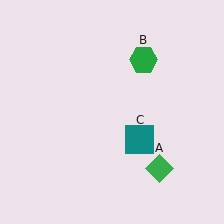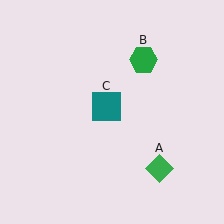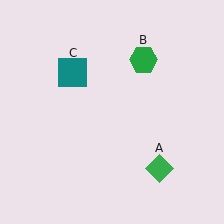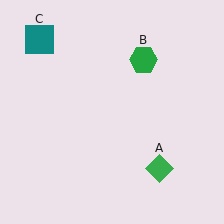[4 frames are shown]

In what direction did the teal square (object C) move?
The teal square (object C) moved up and to the left.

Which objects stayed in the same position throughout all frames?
Green diamond (object A) and green hexagon (object B) remained stationary.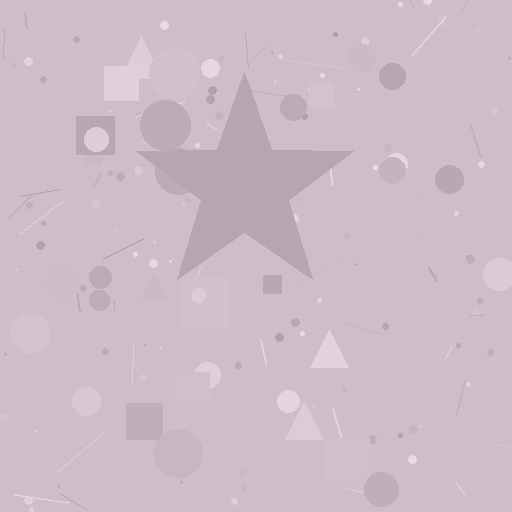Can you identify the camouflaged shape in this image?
The camouflaged shape is a star.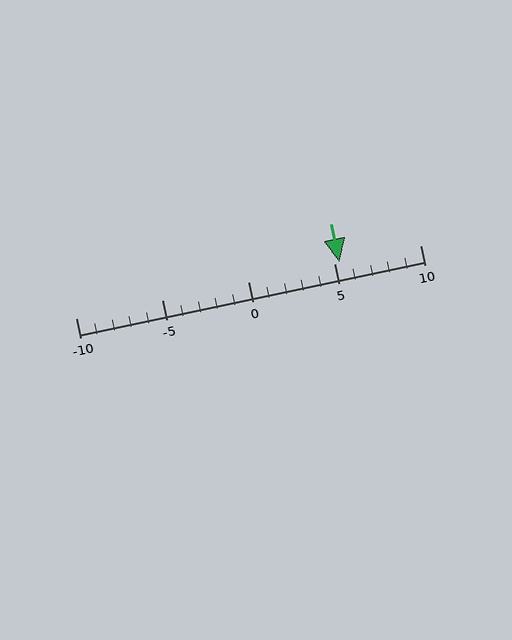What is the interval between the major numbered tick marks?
The major tick marks are spaced 5 units apart.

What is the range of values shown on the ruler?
The ruler shows values from -10 to 10.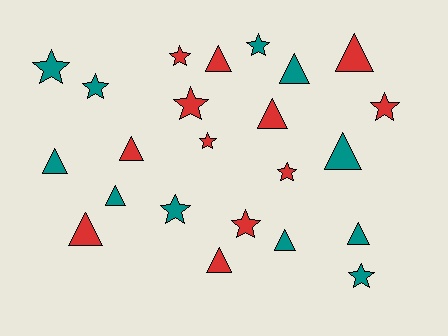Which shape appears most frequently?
Triangle, with 12 objects.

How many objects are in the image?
There are 23 objects.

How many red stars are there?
There are 6 red stars.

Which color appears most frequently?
Red, with 12 objects.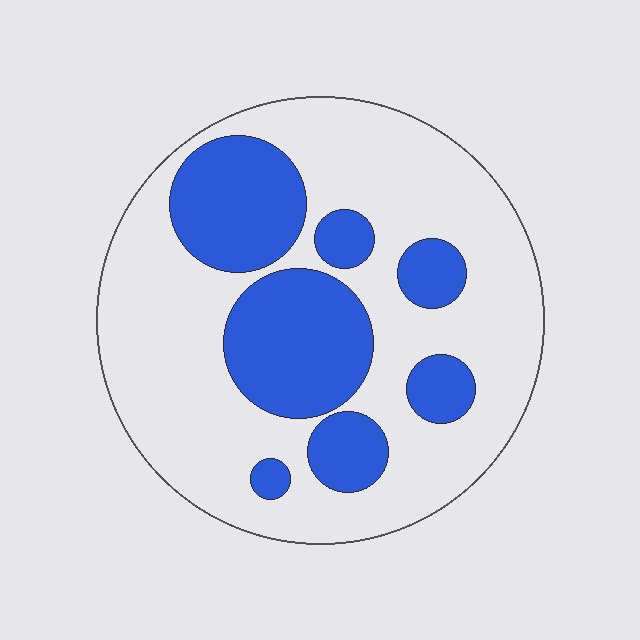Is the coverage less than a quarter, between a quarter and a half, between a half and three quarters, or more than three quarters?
Between a quarter and a half.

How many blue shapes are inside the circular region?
7.